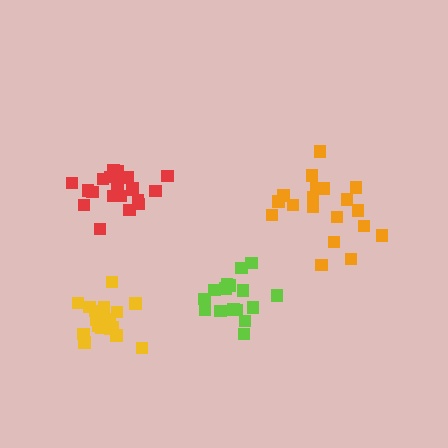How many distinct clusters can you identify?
There are 4 distinct clusters.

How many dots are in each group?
Group 1: 16 dots, Group 2: 19 dots, Group 3: 21 dots, Group 4: 19 dots (75 total).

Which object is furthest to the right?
The orange cluster is rightmost.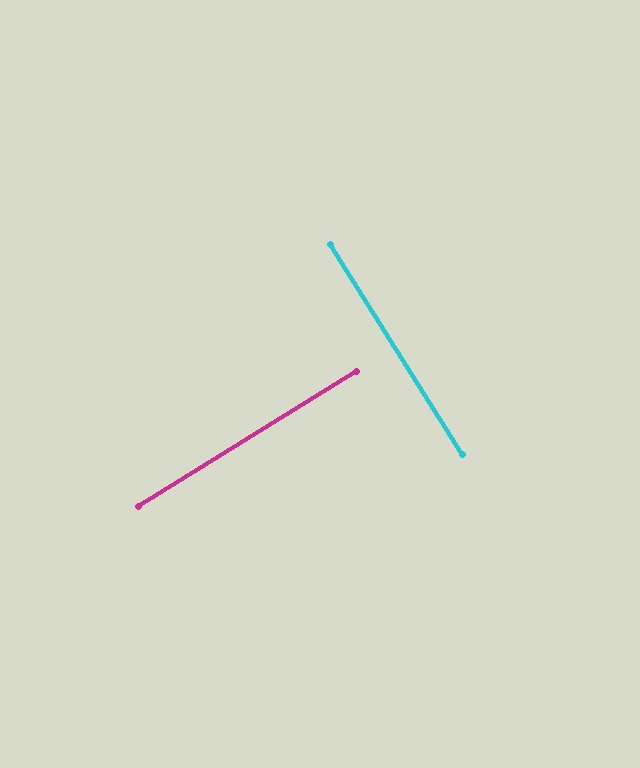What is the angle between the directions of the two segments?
Approximately 90 degrees.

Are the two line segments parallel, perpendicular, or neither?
Perpendicular — they meet at approximately 90°.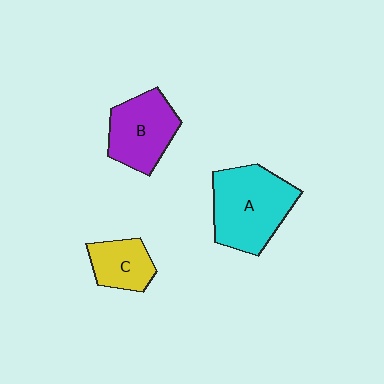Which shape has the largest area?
Shape A (cyan).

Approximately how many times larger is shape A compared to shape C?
Approximately 2.0 times.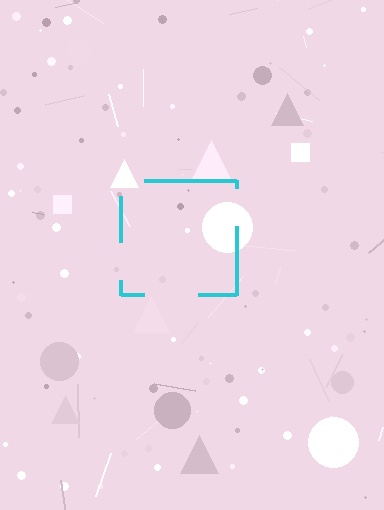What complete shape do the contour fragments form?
The contour fragments form a square.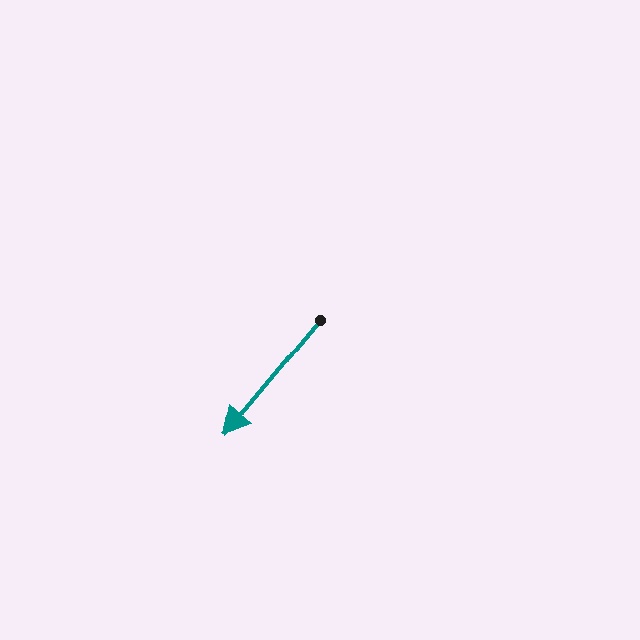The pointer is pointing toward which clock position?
Roughly 7 o'clock.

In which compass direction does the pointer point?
Southwest.